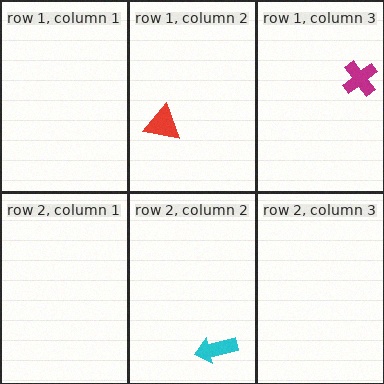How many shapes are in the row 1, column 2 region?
1.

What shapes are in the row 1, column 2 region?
The red triangle.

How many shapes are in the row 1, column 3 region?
1.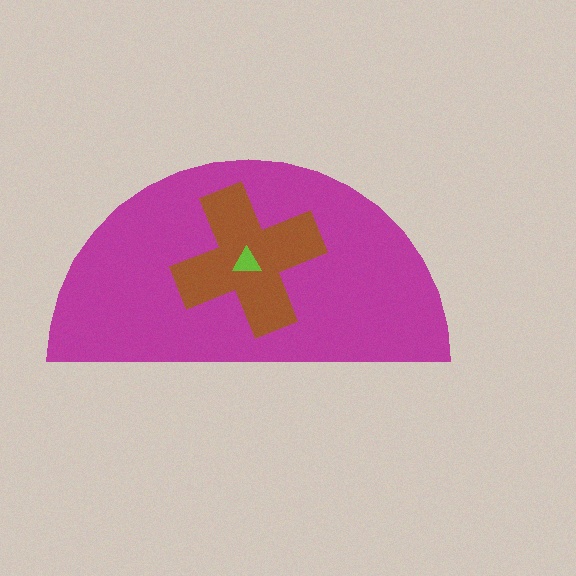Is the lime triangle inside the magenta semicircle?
Yes.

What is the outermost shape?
The magenta semicircle.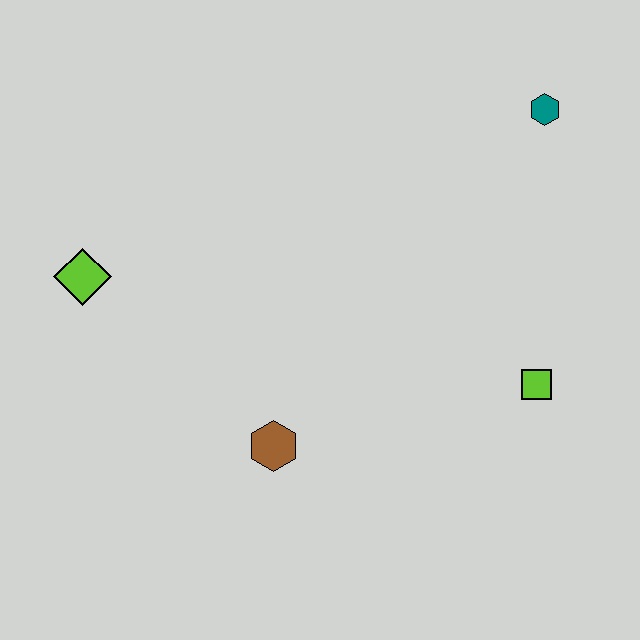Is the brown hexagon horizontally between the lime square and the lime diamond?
Yes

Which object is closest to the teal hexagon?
The lime square is closest to the teal hexagon.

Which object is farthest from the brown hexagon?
The teal hexagon is farthest from the brown hexagon.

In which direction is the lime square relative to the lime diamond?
The lime square is to the right of the lime diamond.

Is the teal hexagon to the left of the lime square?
No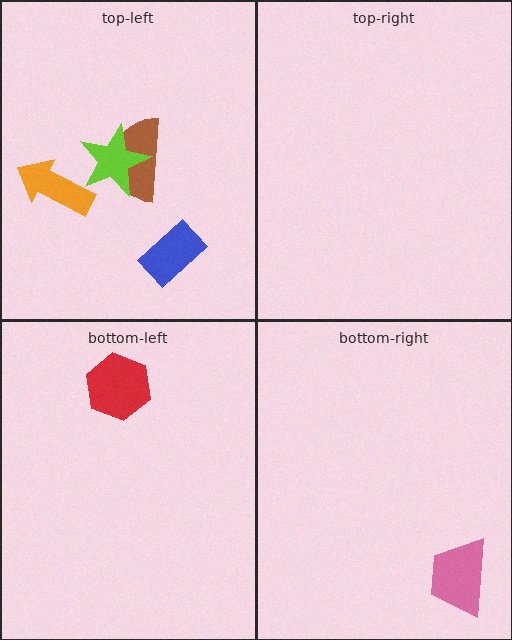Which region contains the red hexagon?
The bottom-left region.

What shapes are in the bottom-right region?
The pink trapezoid.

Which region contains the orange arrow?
The top-left region.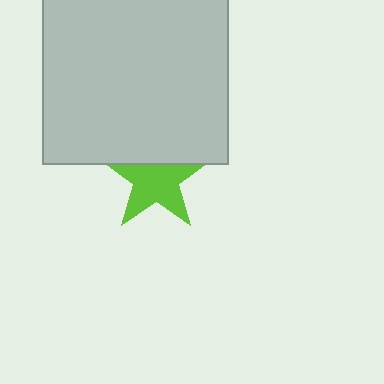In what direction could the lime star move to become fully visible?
The lime star could move down. That would shift it out from behind the light gray rectangle entirely.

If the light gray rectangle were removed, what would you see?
You would see the complete lime star.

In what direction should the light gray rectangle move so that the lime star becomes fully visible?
The light gray rectangle should move up. That is the shortest direction to clear the overlap and leave the lime star fully visible.